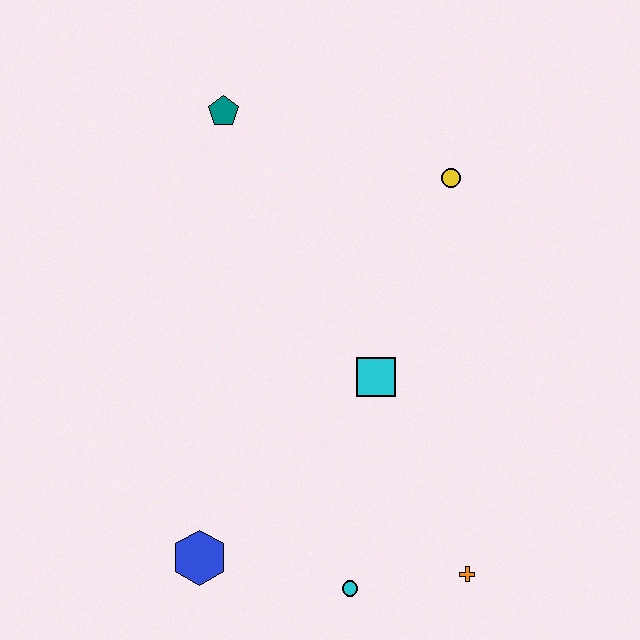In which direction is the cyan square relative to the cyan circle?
The cyan square is above the cyan circle.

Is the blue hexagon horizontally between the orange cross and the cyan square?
No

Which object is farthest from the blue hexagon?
The yellow circle is farthest from the blue hexagon.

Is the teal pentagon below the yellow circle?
No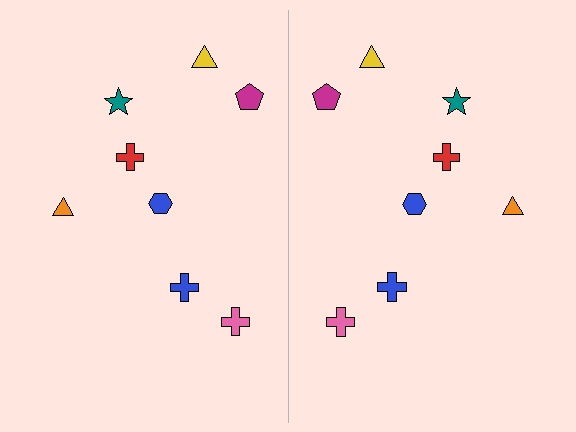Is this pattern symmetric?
Yes, this pattern has bilateral (reflection) symmetry.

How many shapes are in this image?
There are 16 shapes in this image.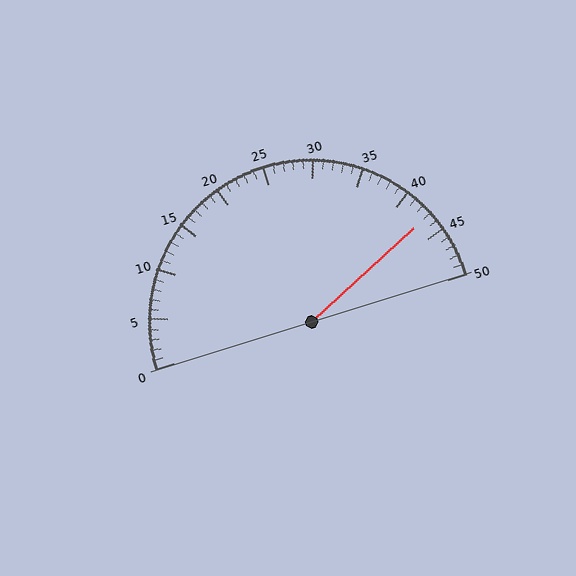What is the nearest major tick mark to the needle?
The nearest major tick mark is 45.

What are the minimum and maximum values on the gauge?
The gauge ranges from 0 to 50.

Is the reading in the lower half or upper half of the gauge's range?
The reading is in the upper half of the range (0 to 50).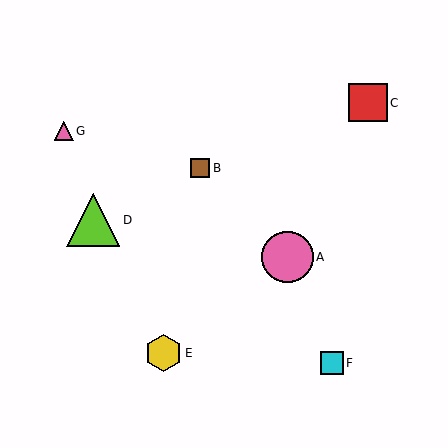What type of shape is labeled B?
Shape B is a brown square.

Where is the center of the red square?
The center of the red square is at (368, 103).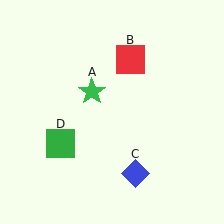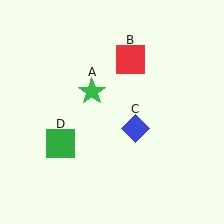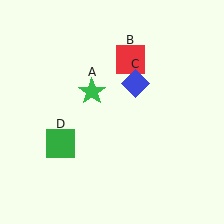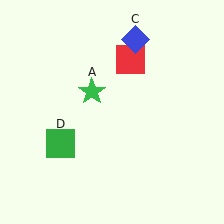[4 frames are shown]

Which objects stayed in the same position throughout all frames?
Green star (object A) and red square (object B) and green square (object D) remained stationary.